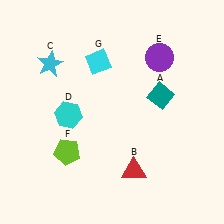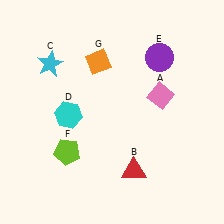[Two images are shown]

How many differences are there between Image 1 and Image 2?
There are 2 differences between the two images.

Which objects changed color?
A changed from teal to pink. G changed from cyan to orange.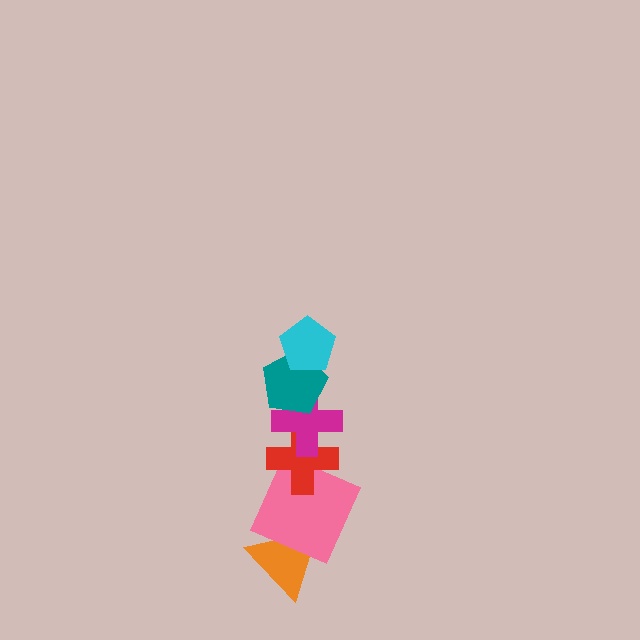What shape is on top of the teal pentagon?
The cyan pentagon is on top of the teal pentagon.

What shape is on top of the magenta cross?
The teal pentagon is on top of the magenta cross.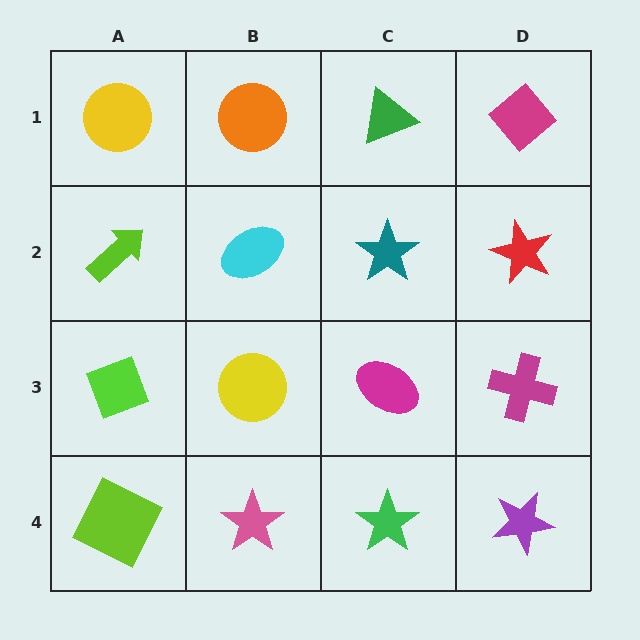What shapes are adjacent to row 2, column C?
A green triangle (row 1, column C), a magenta ellipse (row 3, column C), a cyan ellipse (row 2, column B), a red star (row 2, column D).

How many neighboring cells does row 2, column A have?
3.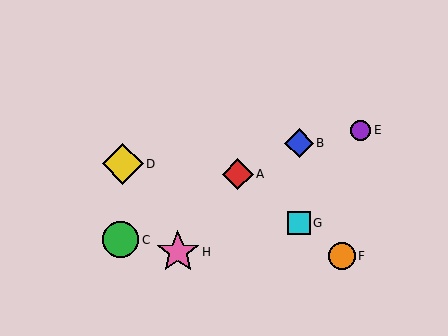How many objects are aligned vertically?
2 objects (B, G) are aligned vertically.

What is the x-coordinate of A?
Object A is at x≈238.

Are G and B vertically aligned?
Yes, both are at x≈299.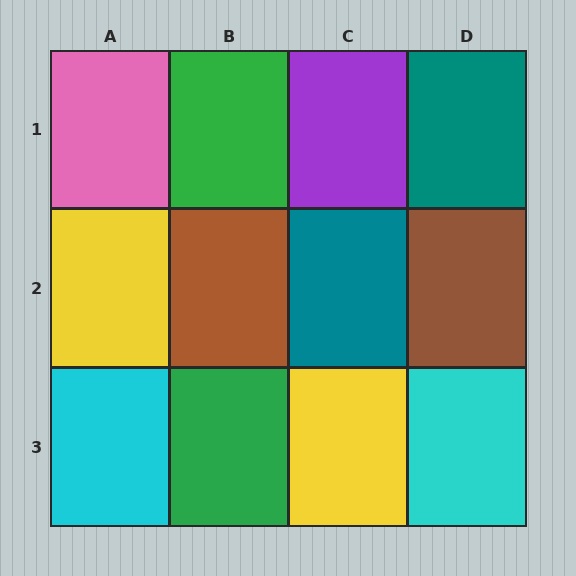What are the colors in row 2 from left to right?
Yellow, brown, teal, brown.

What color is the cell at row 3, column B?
Green.